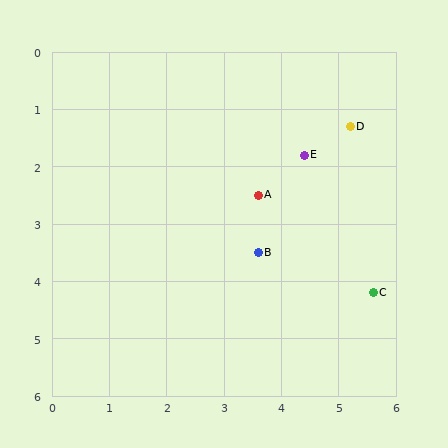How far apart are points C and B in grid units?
Points C and B are about 2.1 grid units apart.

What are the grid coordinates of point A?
Point A is at approximately (3.6, 2.5).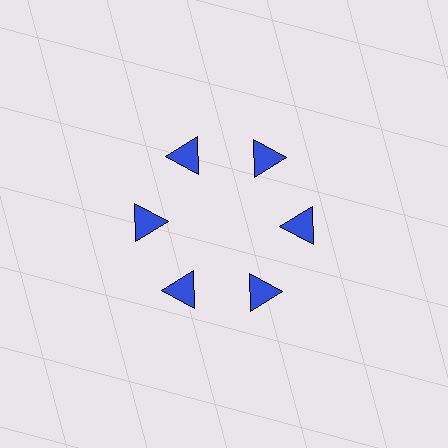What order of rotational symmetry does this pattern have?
This pattern has 6-fold rotational symmetry.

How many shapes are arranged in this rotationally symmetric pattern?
There are 6 shapes, arranged in 6 groups of 1.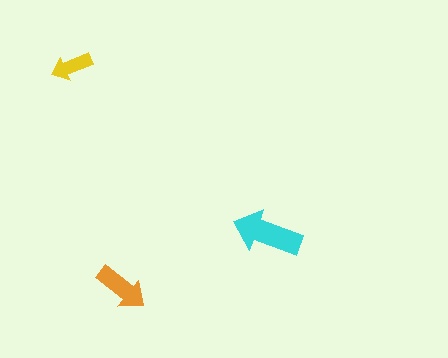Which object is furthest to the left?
The yellow arrow is leftmost.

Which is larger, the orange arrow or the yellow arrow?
The orange one.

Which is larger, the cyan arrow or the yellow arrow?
The cyan one.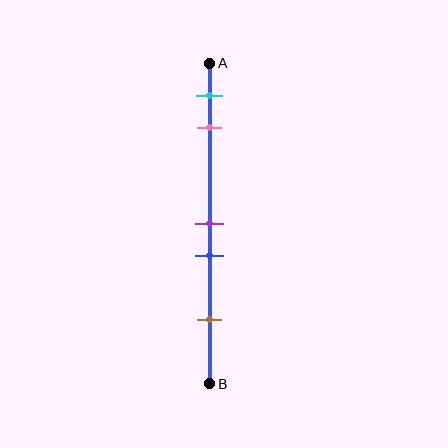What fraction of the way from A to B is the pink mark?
The pink mark is approximately 20% (0.2) of the way from A to B.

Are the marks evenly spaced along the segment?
No, the marks are not evenly spaced.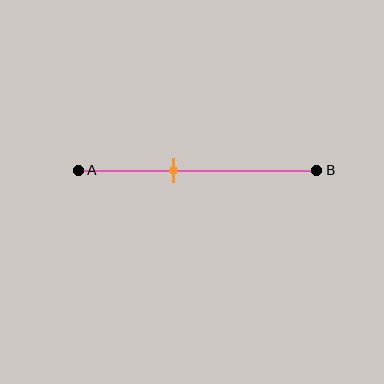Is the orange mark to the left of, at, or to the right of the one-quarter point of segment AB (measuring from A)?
The orange mark is to the right of the one-quarter point of segment AB.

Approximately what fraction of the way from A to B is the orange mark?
The orange mark is approximately 40% of the way from A to B.